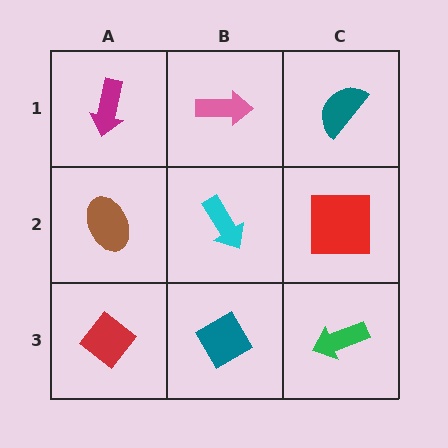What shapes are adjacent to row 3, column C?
A red square (row 2, column C), a teal diamond (row 3, column B).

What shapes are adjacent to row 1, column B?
A cyan arrow (row 2, column B), a magenta arrow (row 1, column A), a teal semicircle (row 1, column C).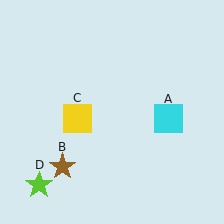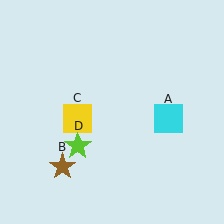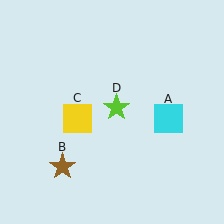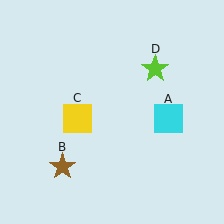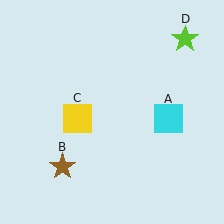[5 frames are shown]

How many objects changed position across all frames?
1 object changed position: lime star (object D).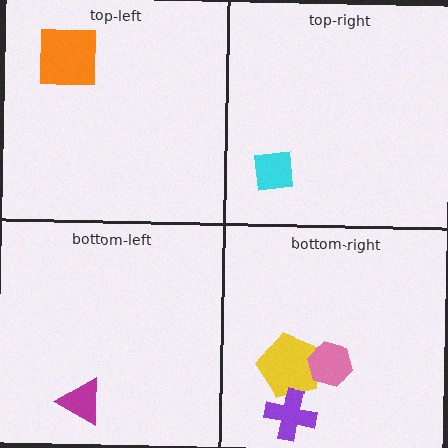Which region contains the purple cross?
The bottom-right region.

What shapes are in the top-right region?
The cyan square.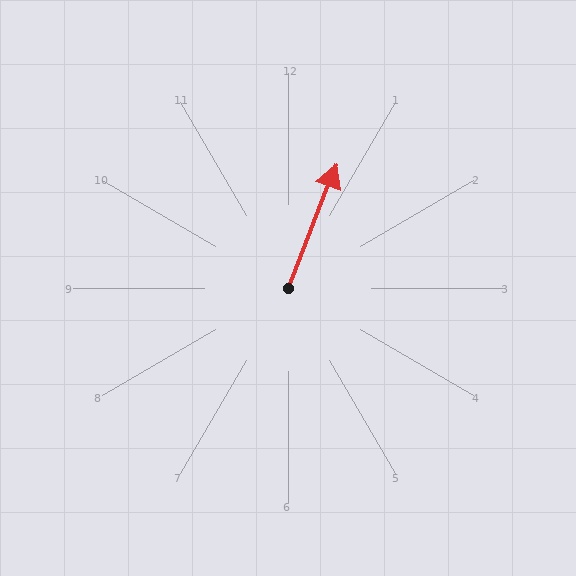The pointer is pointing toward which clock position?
Roughly 1 o'clock.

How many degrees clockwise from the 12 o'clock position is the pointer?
Approximately 21 degrees.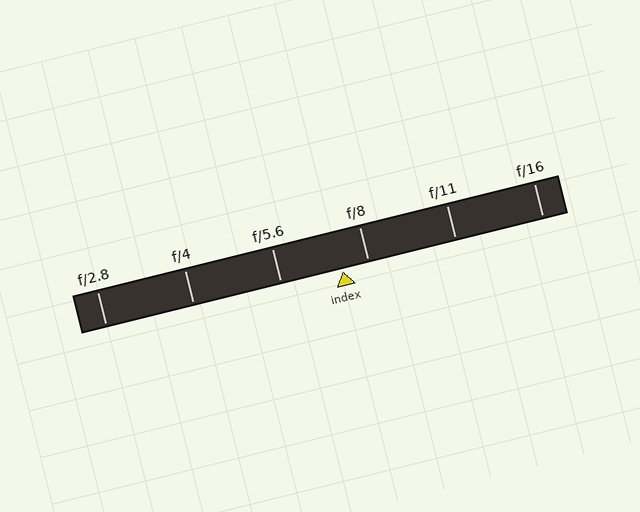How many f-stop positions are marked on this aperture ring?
There are 6 f-stop positions marked.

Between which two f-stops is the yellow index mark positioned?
The index mark is between f/5.6 and f/8.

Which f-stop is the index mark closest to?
The index mark is closest to f/8.